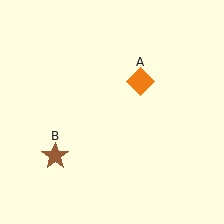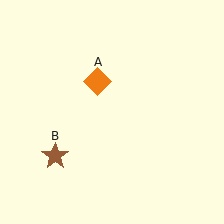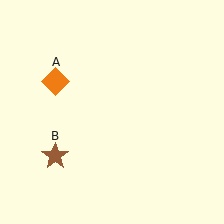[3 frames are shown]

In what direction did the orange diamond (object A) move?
The orange diamond (object A) moved left.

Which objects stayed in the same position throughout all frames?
Brown star (object B) remained stationary.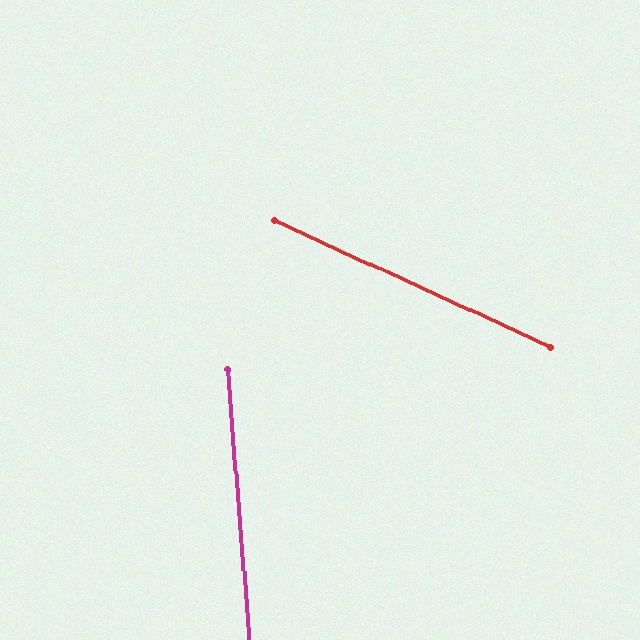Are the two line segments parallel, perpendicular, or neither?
Neither parallel nor perpendicular — they differ by about 61°.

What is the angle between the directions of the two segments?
Approximately 61 degrees.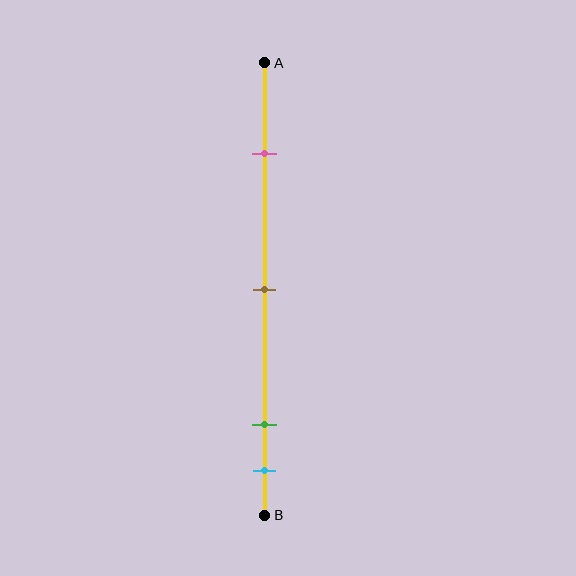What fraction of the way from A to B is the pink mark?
The pink mark is approximately 20% (0.2) of the way from A to B.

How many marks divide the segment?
There are 4 marks dividing the segment.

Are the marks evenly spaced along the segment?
No, the marks are not evenly spaced.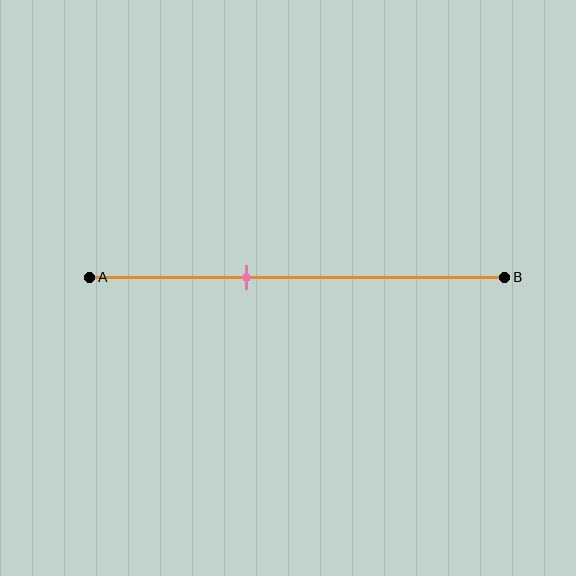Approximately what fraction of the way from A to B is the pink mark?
The pink mark is approximately 40% of the way from A to B.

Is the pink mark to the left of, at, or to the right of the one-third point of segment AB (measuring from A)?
The pink mark is to the right of the one-third point of segment AB.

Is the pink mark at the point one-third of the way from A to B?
No, the mark is at about 40% from A, not at the 33% one-third point.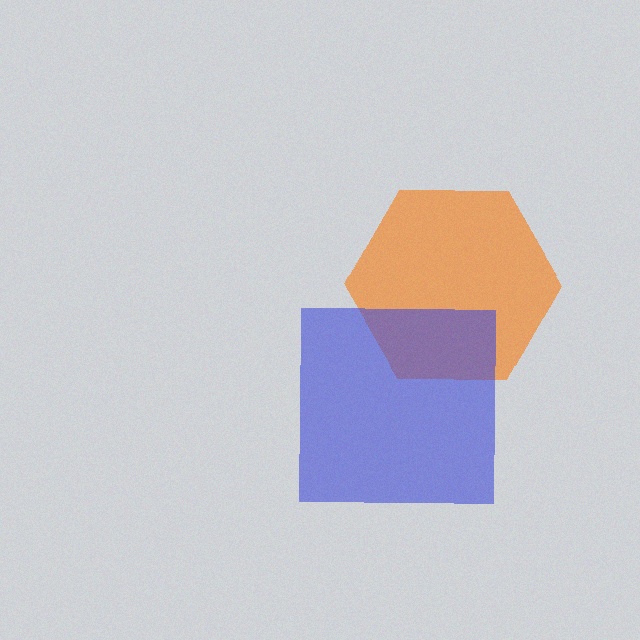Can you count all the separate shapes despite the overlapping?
Yes, there are 2 separate shapes.